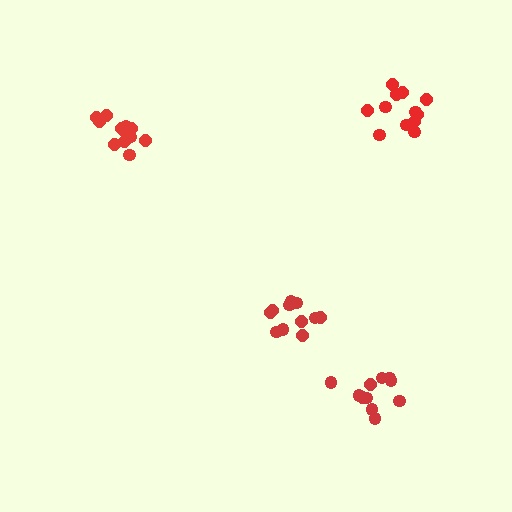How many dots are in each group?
Group 1: 11 dots, Group 2: 11 dots, Group 3: 12 dots, Group 4: 12 dots (46 total).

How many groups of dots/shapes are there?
There are 4 groups.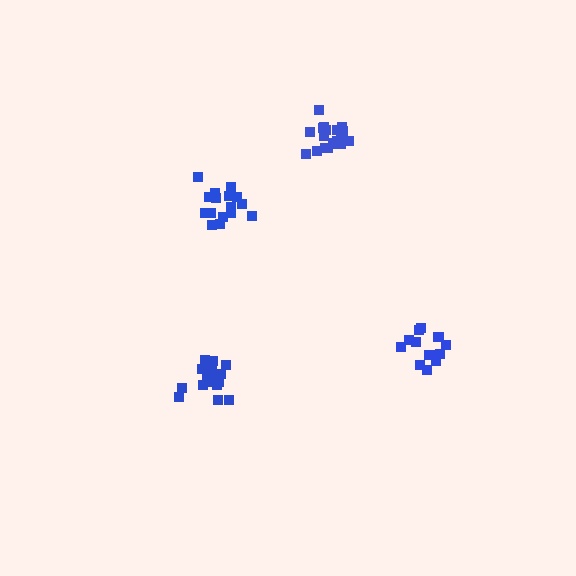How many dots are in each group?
Group 1: 16 dots, Group 2: 14 dots, Group 3: 20 dots, Group 4: 20 dots (70 total).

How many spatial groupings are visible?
There are 4 spatial groupings.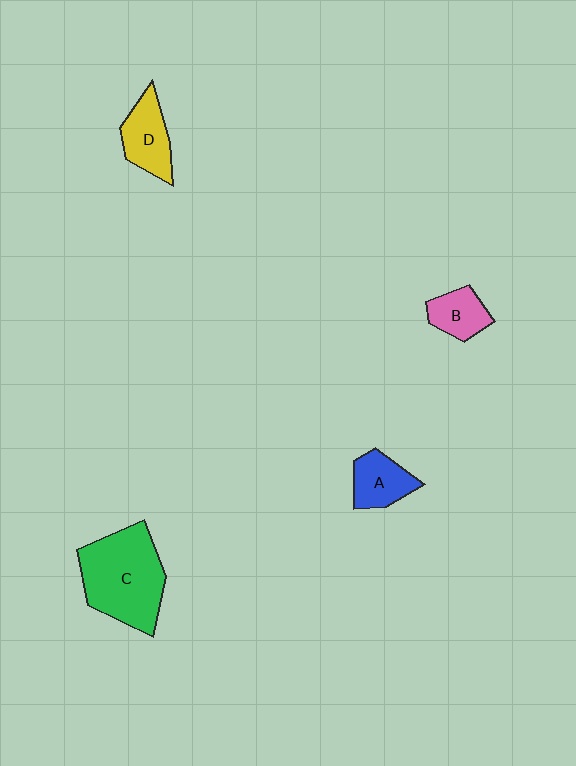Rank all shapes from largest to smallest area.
From largest to smallest: C (green), D (yellow), A (blue), B (pink).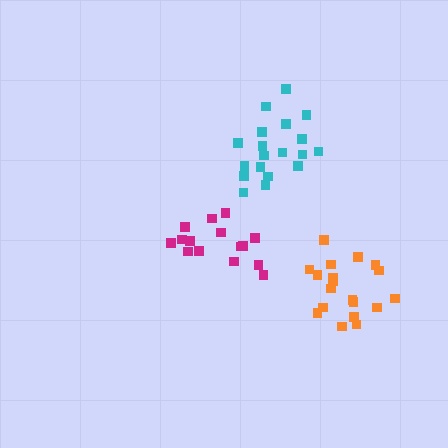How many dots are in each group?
Group 1: 15 dots, Group 2: 19 dots, Group 3: 19 dots (53 total).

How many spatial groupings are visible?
There are 3 spatial groupings.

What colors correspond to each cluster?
The clusters are colored: magenta, orange, cyan.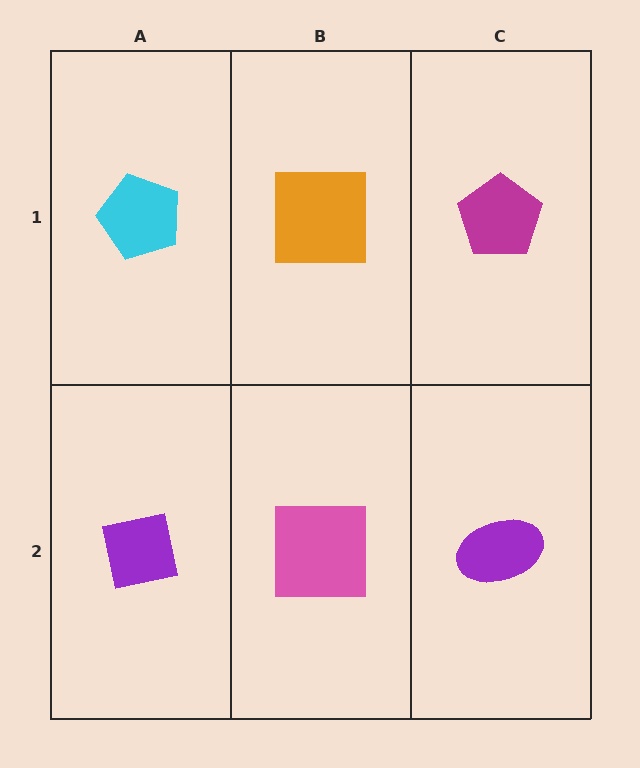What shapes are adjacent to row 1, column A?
A purple square (row 2, column A), an orange square (row 1, column B).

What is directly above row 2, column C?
A magenta pentagon.